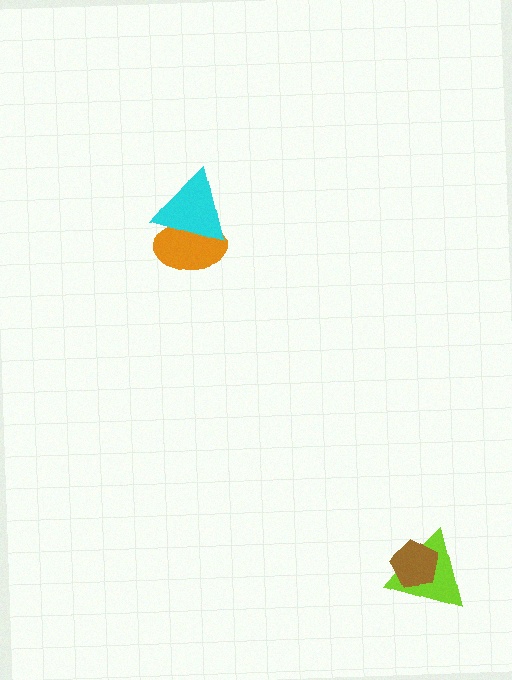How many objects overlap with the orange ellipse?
1 object overlaps with the orange ellipse.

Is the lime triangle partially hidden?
Yes, it is partially covered by another shape.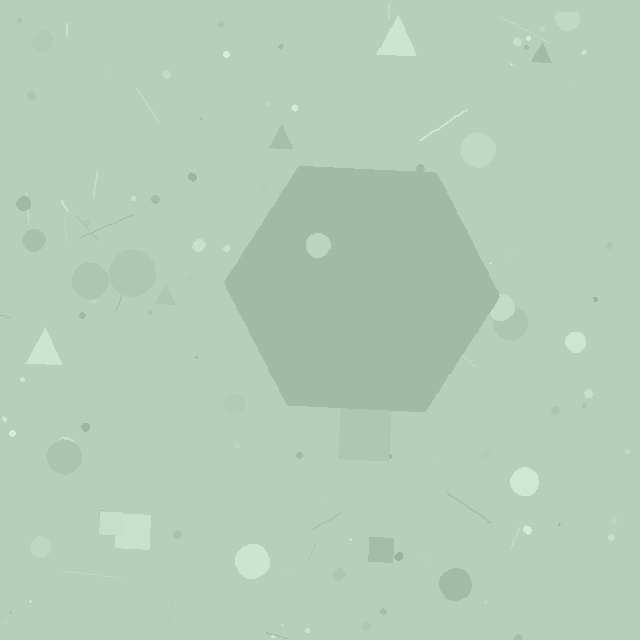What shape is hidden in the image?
A hexagon is hidden in the image.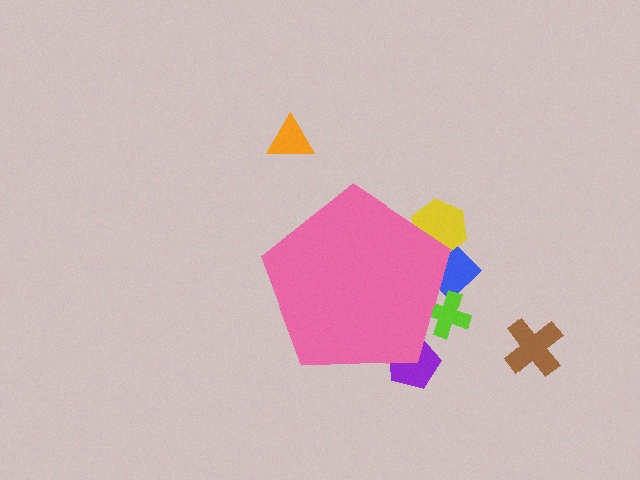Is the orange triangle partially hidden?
No, the orange triangle is fully visible.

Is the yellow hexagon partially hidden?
Yes, the yellow hexagon is partially hidden behind the pink pentagon.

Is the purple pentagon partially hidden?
Yes, the purple pentagon is partially hidden behind the pink pentagon.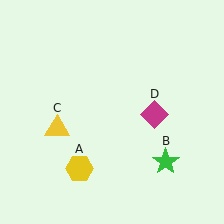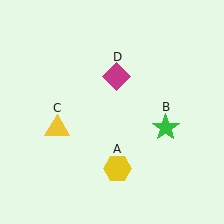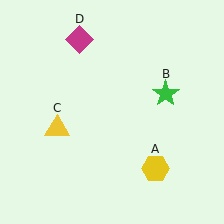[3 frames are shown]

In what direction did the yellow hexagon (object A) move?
The yellow hexagon (object A) moved right.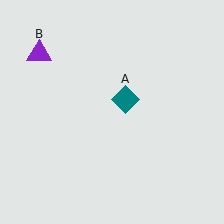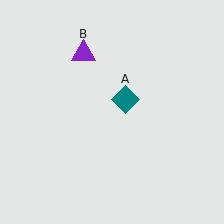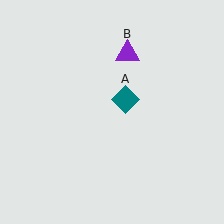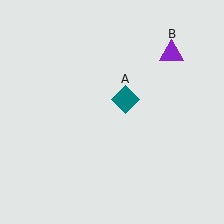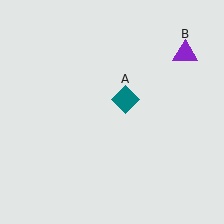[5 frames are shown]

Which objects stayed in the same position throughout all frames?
Teal diamond (object A) remained stationary.